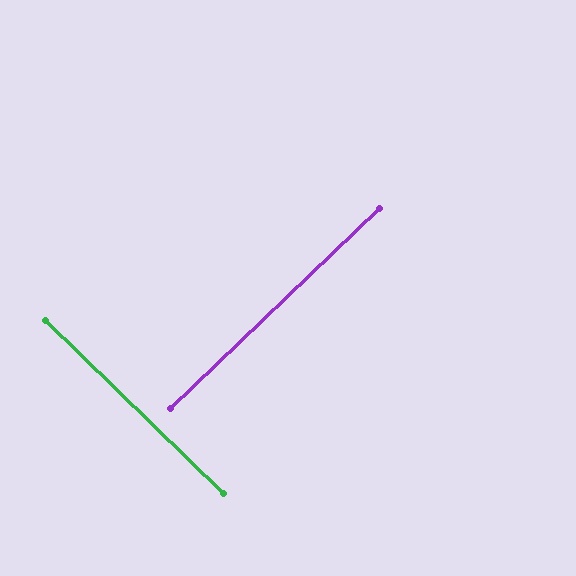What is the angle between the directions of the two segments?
Approximately 88 degrees.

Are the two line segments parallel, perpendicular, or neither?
Perpendicular — they meet at approximately 88°.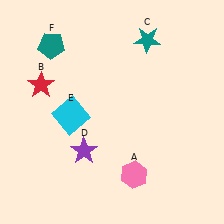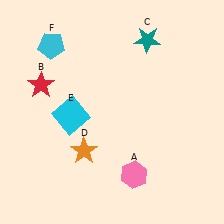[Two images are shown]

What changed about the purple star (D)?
In Image 1, D is purple. In Image 2, it changed to orange.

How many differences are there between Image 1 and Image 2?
There are 2 differences between the two images.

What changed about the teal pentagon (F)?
In Image 1, F is teal. In Image 2, it changed to cyan.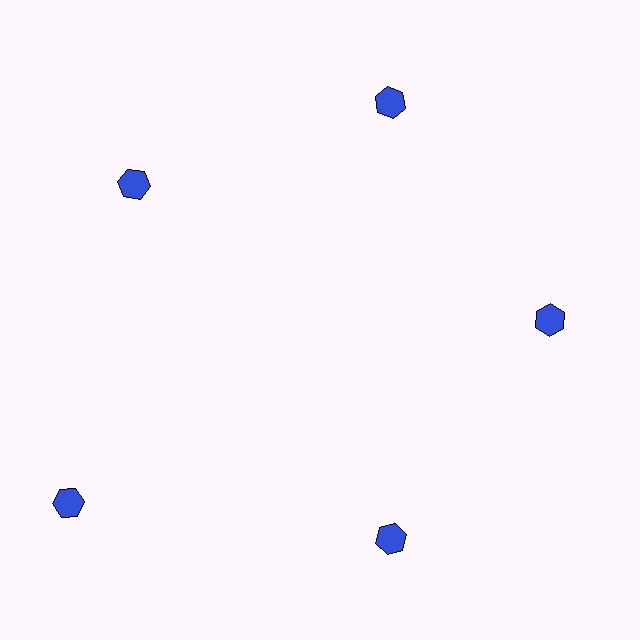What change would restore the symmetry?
The symmetry would be restored by moving it inward, back onto the ring so that all 5 hexagons sit at equal angles and equal distance from the center.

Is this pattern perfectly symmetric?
No. The 5 blue hexagons are arranged in a ring, but one element near the 8 o'clock position is pushed outward from the center, breaking the 5-fold rotational symmetry.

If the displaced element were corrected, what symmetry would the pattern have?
It would have 5-fold rotational symmetry — the pattern would map onto itself every 72 degrees.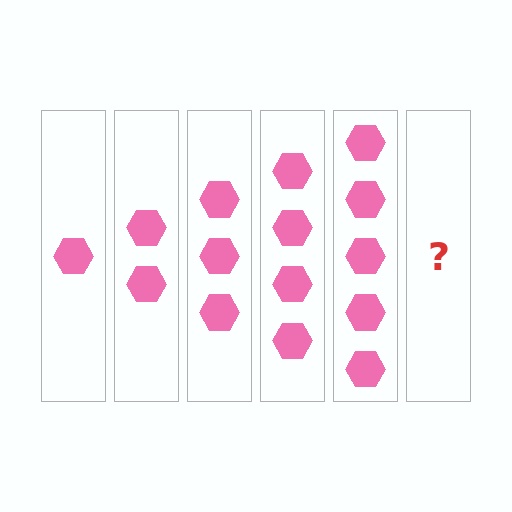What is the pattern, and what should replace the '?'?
The pattern is that each step adds one more hexagon. The '?' should be 6 hexagons.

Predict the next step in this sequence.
The next step is 6 hexagons.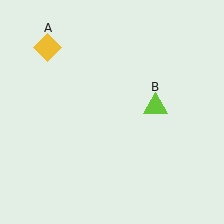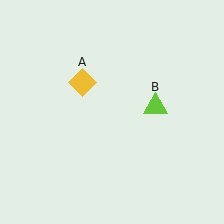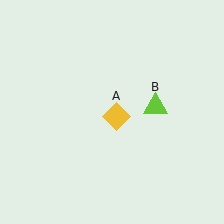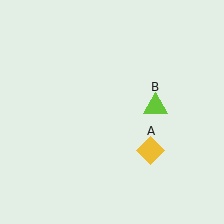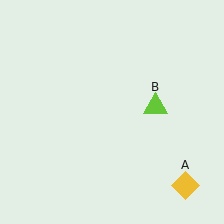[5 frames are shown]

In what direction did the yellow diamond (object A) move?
The yellow diamond (object A) moved down and to the right.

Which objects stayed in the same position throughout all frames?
Lime triangle (object B) remained stationary.